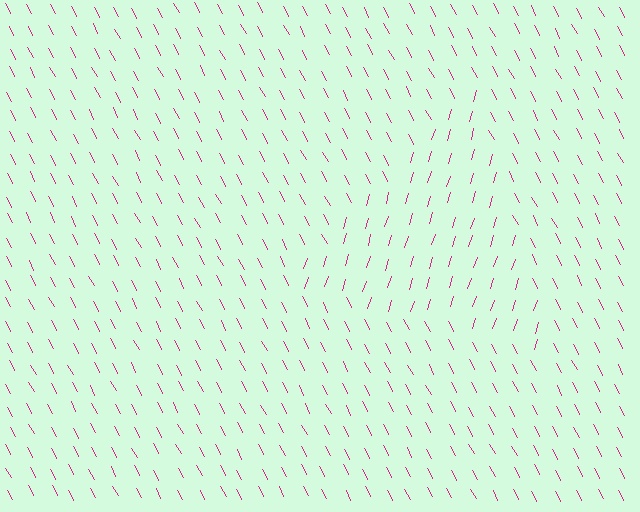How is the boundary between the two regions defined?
The boundary is defined purely by a change in line orientation (approximately 45 degrees difference). All lines are the same color and thickness.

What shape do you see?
I see a triangle.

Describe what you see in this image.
The image is filled with small magenta line segments. A triangle region in the image has lines oriented differently from the surrounding lines, creating a visible texture boundary.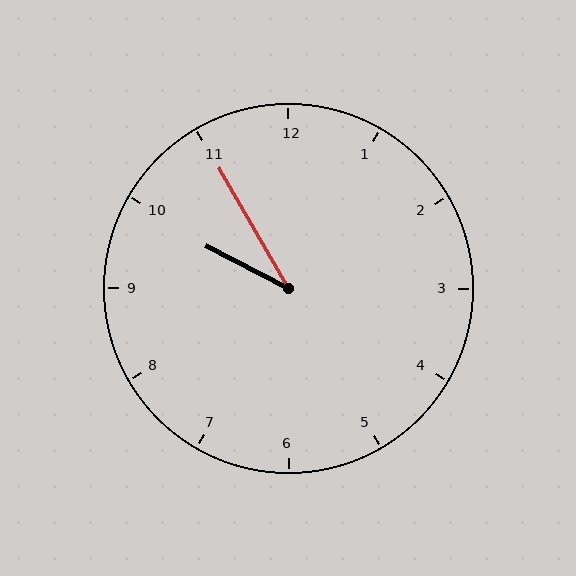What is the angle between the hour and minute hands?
Approximately 32 degrees.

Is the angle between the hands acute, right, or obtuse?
It is acute.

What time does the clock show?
9:55.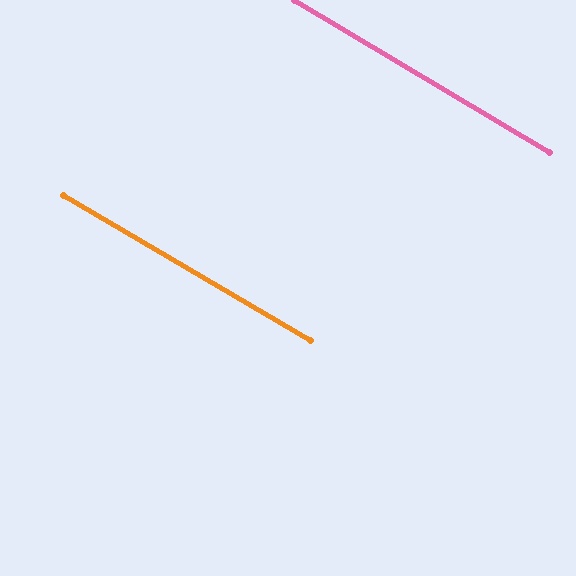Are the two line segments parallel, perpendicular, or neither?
Parallel — their directions differ by only 0.3°.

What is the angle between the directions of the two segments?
Approximately 0 degrees.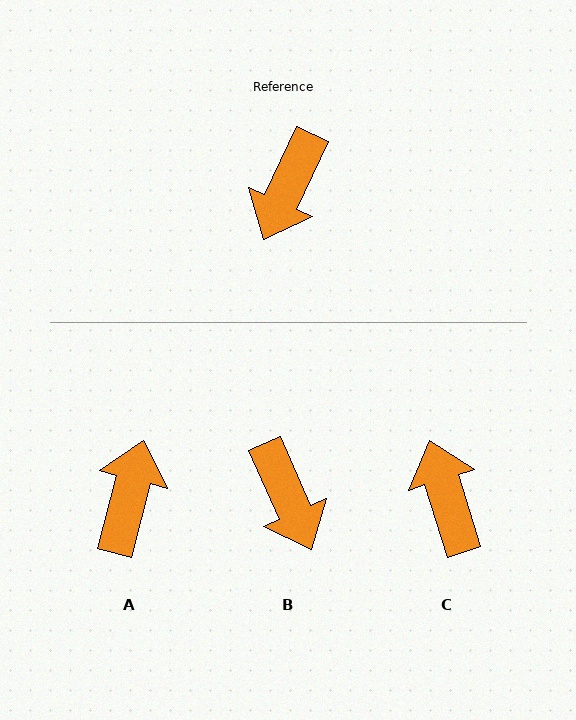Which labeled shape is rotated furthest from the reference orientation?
A, about 170 degrees away.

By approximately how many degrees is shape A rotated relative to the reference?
Approximately 170 degrees clockwise.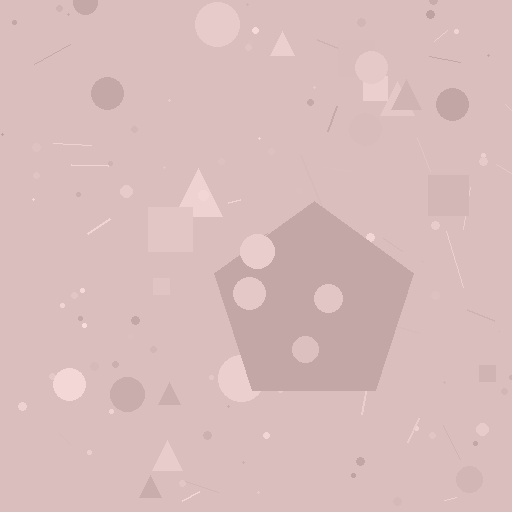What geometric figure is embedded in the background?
A pentagon is embedded in the background.